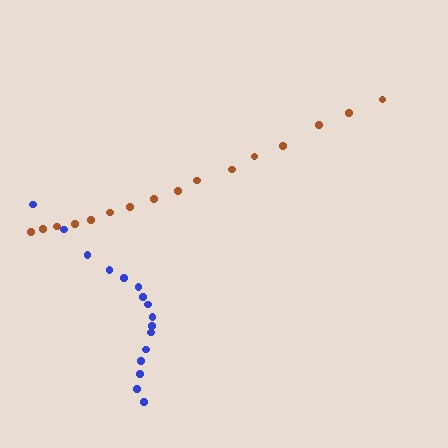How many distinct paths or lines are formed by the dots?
There are 2 distinct paths.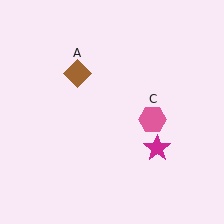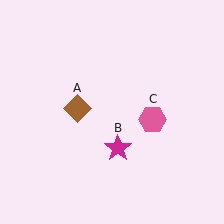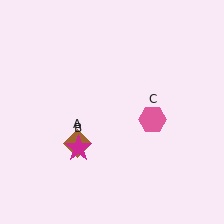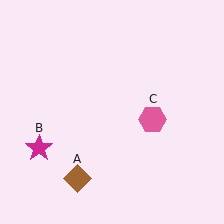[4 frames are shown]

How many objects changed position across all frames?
2 objects changed position: brown diamond (object A), magenta star (object B).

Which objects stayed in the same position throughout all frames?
Pink hexagon (object C) remained stationary.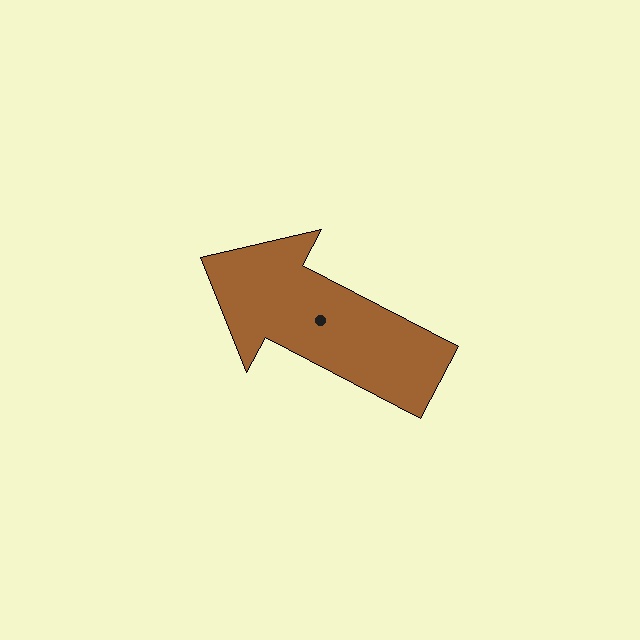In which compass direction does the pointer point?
Northwest.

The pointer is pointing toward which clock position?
Roughly 10 o'clock.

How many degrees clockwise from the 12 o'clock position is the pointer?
Approximately 298 degrees.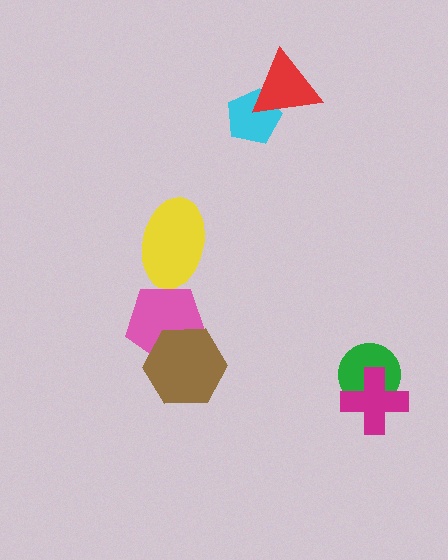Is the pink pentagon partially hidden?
Yes, it is partially covered by another shape.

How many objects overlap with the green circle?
1 object overlaps with the green circle.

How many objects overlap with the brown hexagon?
1 object overlaps with the brown hexagon.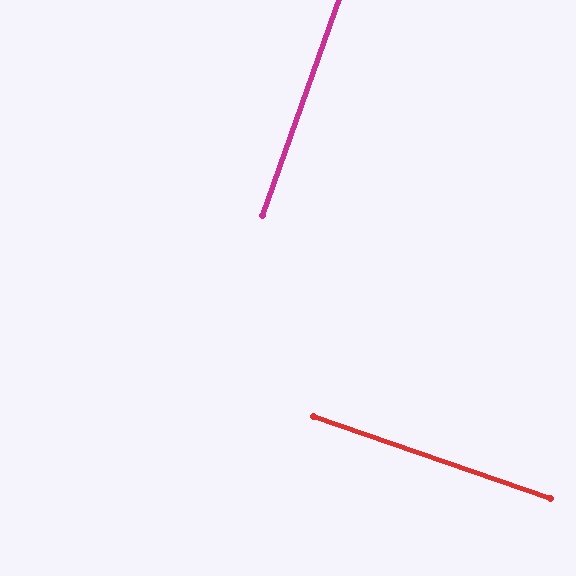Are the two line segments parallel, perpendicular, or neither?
Perpendicular — they meet at approximately 90°.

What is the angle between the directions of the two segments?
Approximately 90 degrees.